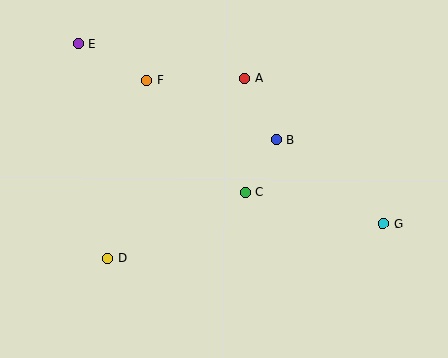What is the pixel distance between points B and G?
The distance between B and G is 136 pixels.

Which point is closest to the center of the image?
Point C at (245, 192) is closest to the center.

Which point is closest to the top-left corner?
Point E is closest to the top-left corner.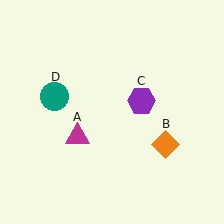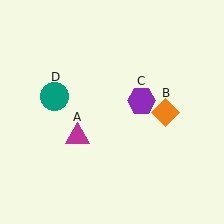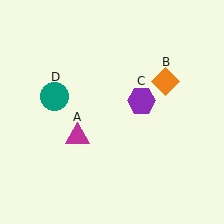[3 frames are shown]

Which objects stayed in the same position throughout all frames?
Magenta triangle (object A) and purple hexagon (object C) and teal circle (object D) remained stationary.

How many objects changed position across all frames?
1 object changed position: orange diamond (object B).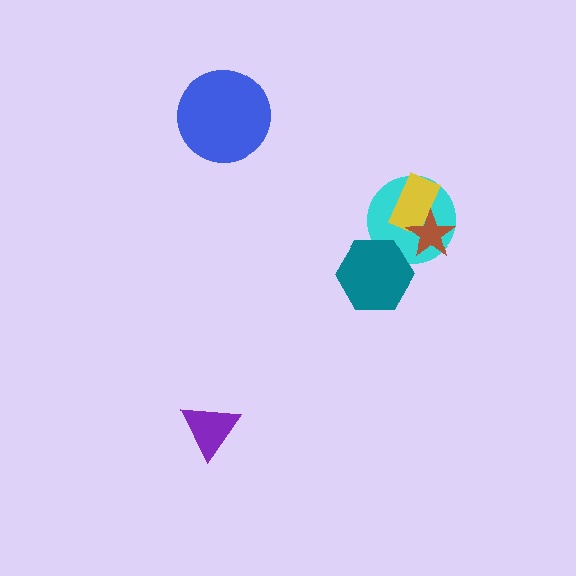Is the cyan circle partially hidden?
Yes, it is partially covered by another shape.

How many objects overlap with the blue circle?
0 objects overlap with the blue circle.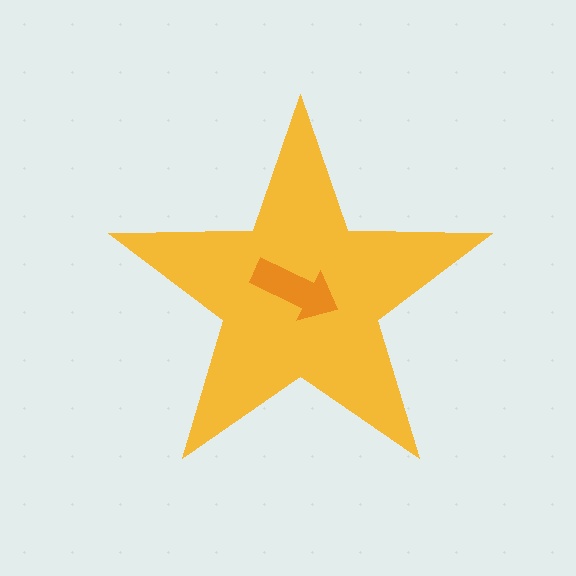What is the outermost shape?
The yellow star.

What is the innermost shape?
The orange arrow.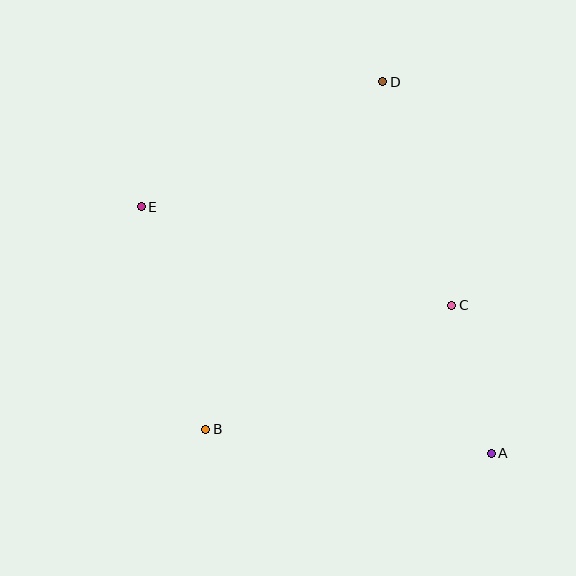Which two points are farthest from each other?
Points A and E are farthest from each other.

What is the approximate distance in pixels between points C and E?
The distance between C and E is approximately 326 pixels.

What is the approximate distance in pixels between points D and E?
The distance between D and E is approximately 272 pixels.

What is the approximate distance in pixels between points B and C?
The distance between B and C is approximately 276 pixels.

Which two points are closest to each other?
Points A and C are closest to each other.